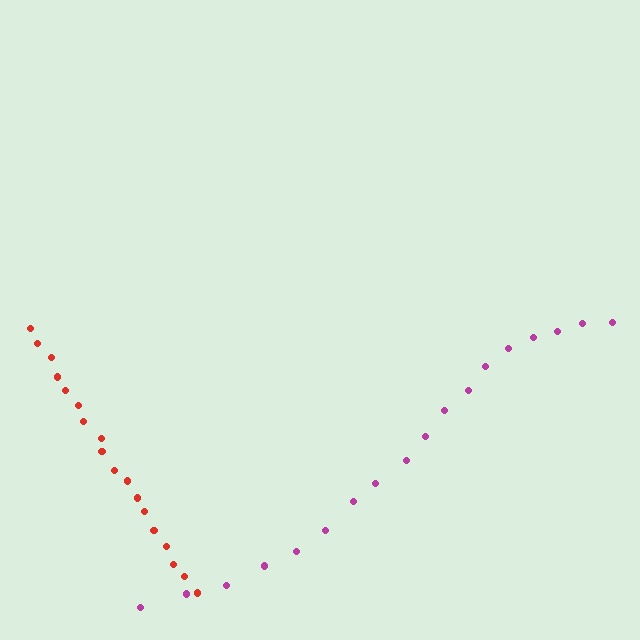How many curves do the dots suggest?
There are 2 distinct paths.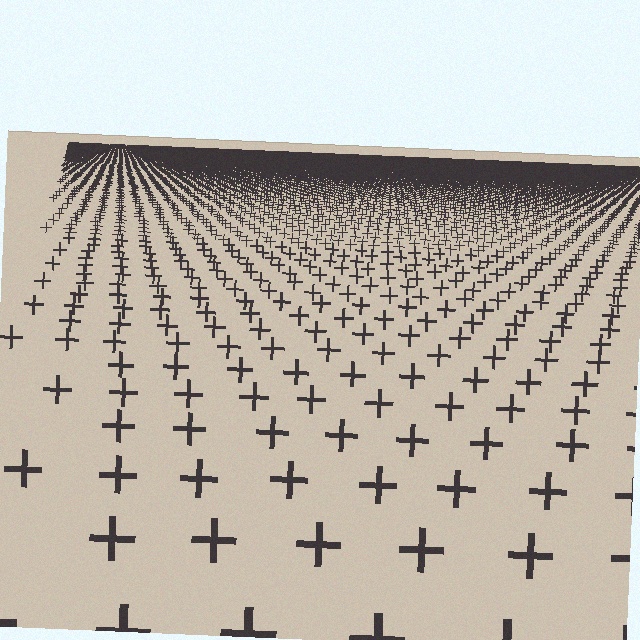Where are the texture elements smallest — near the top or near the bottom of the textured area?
Near the top.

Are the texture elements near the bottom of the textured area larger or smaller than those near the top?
Larger. Near the bottom, elements are closer to the viewer and appear at a bigger on-screen size.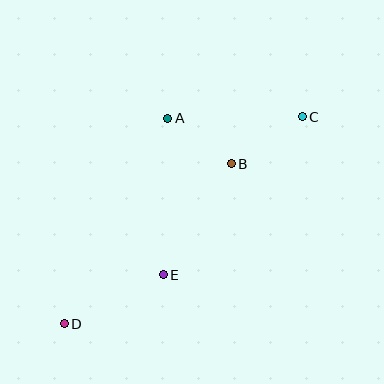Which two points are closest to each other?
Points A and B are closest to each other.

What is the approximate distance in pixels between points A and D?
The distance between A and D is approximately 230 pixels.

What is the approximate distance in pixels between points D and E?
The distance between D and E is approximately 111 pixels.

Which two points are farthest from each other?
Points C and D are farthest from each other.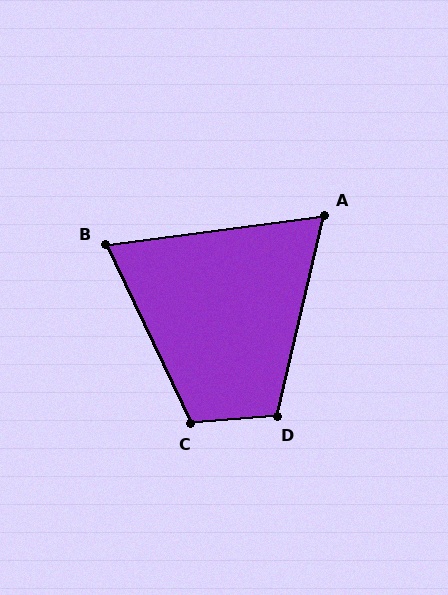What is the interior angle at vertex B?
Approximately 72 degrees (acute).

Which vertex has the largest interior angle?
C, at approximately 111 degrees.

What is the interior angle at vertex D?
Approximately 108 degrees (obtuse).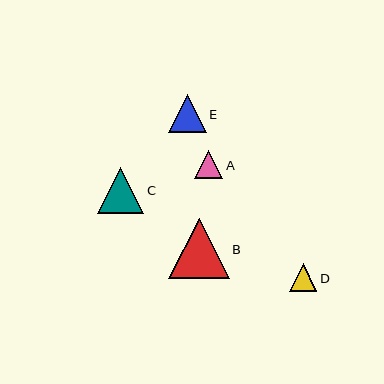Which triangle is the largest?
Triangle B is the largest with a size of approximately 61 pixels.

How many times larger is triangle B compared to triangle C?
Triangle B is approximately 1.3 times the size of triangle C.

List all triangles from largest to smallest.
From largest to smallest: B, C, E, A, D.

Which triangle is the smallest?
Triangle D is the smallest with a size of approximately 28 pixels.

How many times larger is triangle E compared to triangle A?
Triangle E is approximately 1.3 times the size of triangle A.